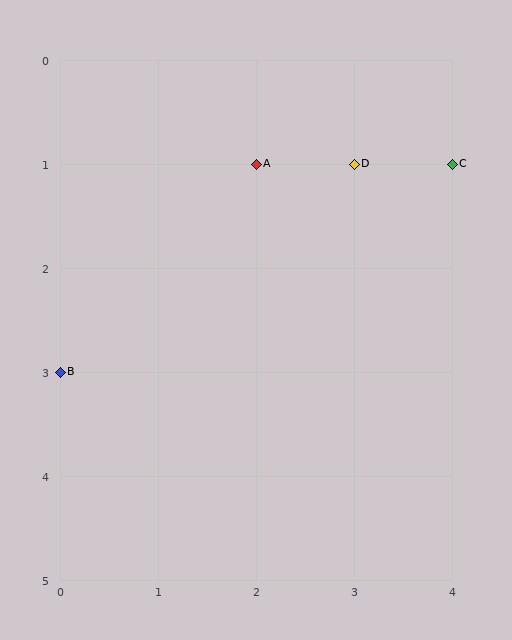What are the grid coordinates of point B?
Point B is at grid coordinates (0, 3).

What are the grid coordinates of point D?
Point D is at grid coordinates (3, 1).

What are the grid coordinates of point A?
Point A is at grid coordinates (2, 1).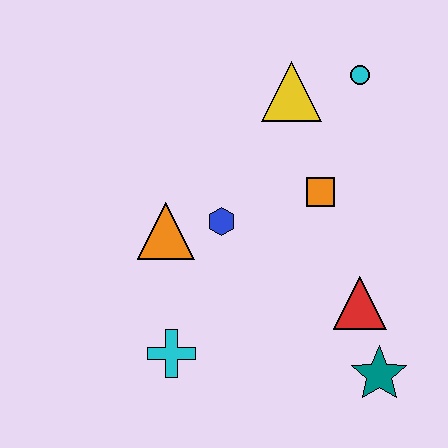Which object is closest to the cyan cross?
The orange triangle is closest to the cyan cross.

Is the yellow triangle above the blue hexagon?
Yes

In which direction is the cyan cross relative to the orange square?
The cyan cross is below the orange square.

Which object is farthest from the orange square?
The cyan cross is farthest from the orange square.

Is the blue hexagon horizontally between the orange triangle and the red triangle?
Yes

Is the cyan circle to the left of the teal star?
Yes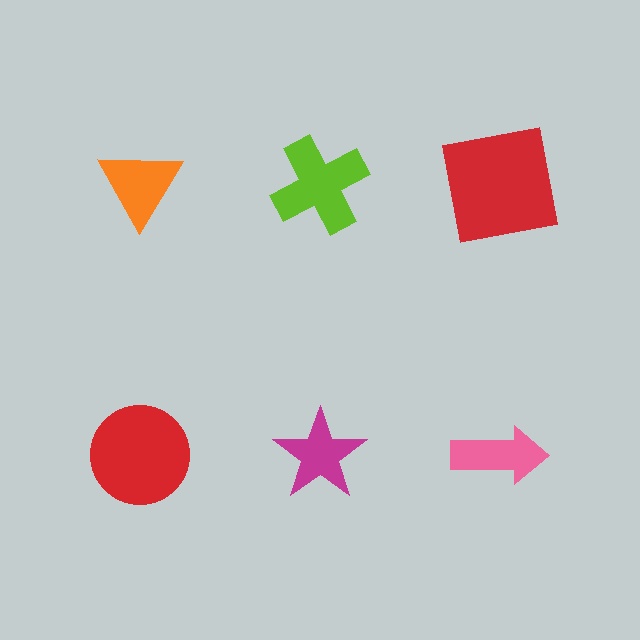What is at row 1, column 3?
A red square.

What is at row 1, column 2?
A lime cross.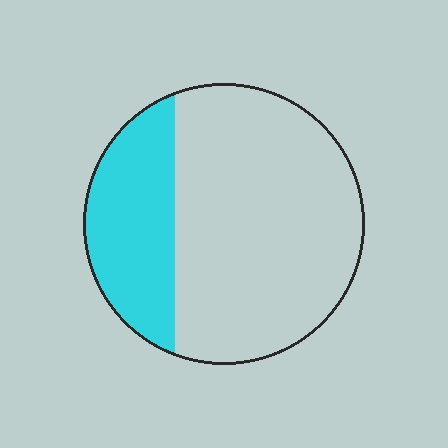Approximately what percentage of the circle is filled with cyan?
Approximately 30%.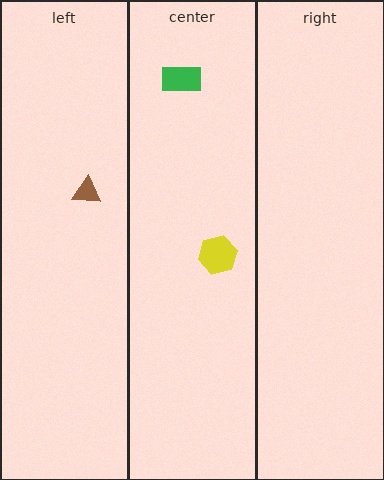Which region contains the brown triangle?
The left region.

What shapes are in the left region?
The brown triangle.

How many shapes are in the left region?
1.